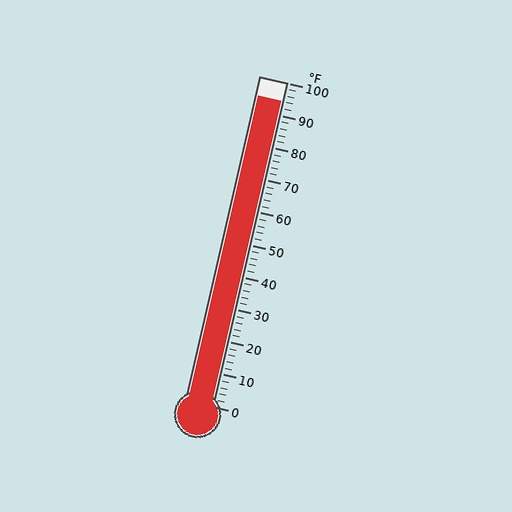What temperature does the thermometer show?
The thermometer shows approximately 94°F.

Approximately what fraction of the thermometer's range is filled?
The thermometer is filled to approximately 95% of its range.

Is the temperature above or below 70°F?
The temperature is above 70°F.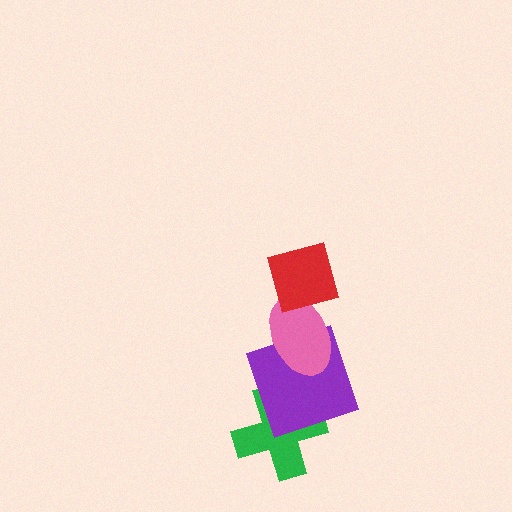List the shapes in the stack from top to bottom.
From top to bottom: the red diamond, the pink ellipse, the purple square, the green cross.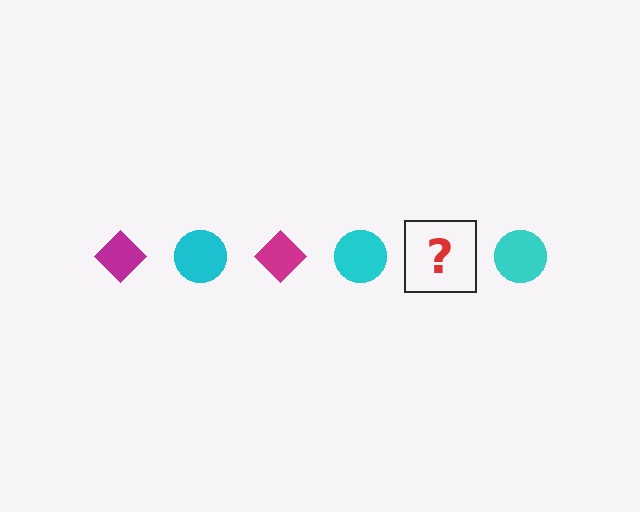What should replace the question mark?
The question mark should be replaced with a magenta diamond.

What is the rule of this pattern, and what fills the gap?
The rule is that the pattern alternates between magenta diamond and cyan circle. The gap should be filled with a magenta diamond.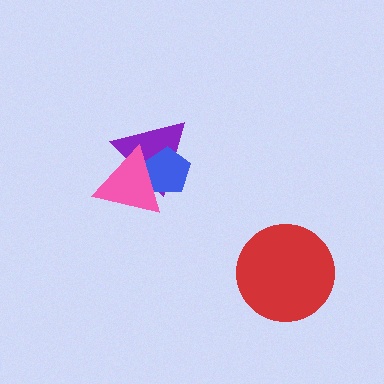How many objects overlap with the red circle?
0 objects overlap with the red circle.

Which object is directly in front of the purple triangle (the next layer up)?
The blue pentagon is directly in front of the purple triangle.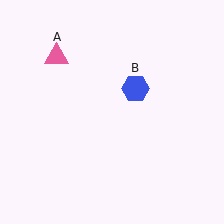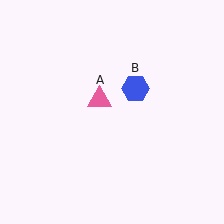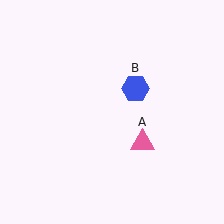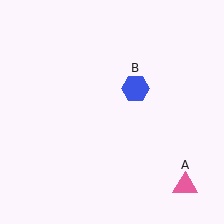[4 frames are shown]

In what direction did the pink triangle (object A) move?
The pink triangle (object A) moved down and to the right.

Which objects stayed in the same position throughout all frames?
Blue hexagon (object B) remained stationary.